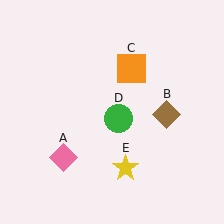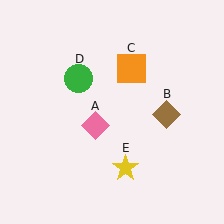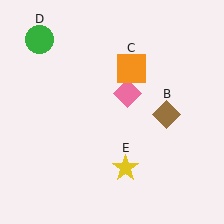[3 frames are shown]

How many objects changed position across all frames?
2 objects changed position: pink diamond (object A), green circle (object D).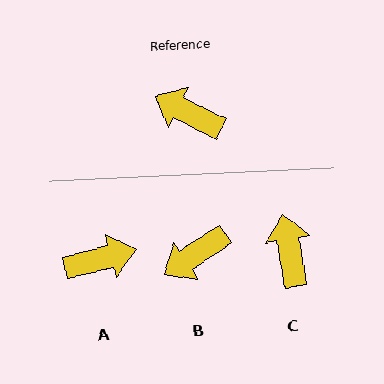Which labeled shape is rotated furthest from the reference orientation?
A, about 139 degrees away.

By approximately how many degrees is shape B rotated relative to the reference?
Approximately 60 degrees counter-clockwise.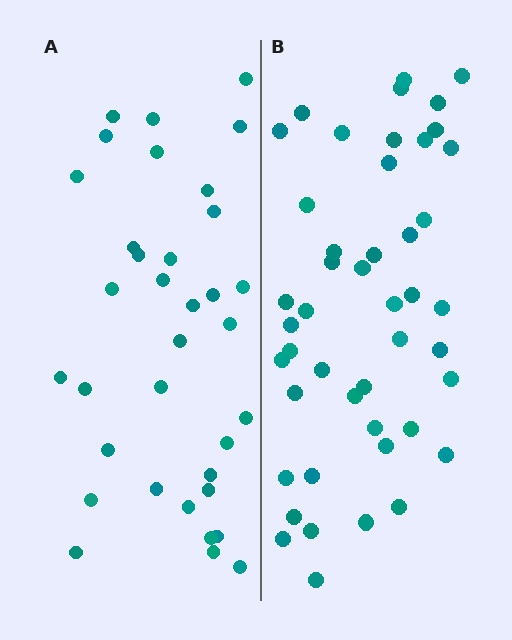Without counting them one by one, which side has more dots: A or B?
Region B (the right region) has more dots.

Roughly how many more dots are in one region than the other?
Region B has roughly 12 or so more dots than region A.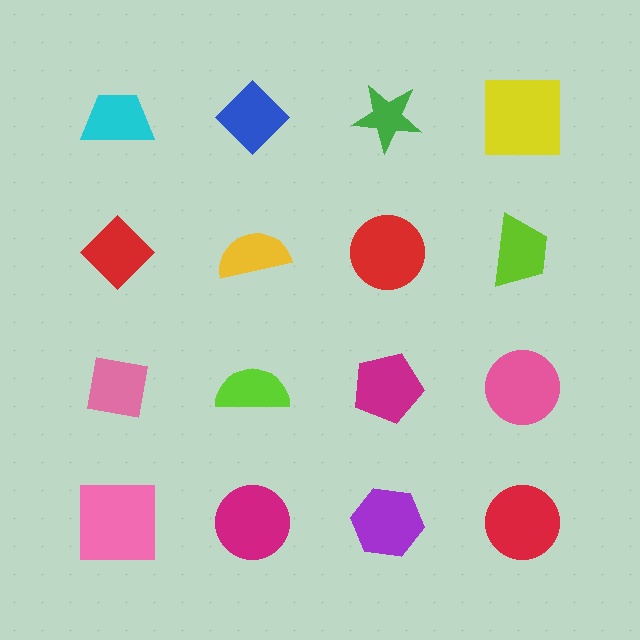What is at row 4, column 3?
A purple hexagon.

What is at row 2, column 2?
A yellow semicircle.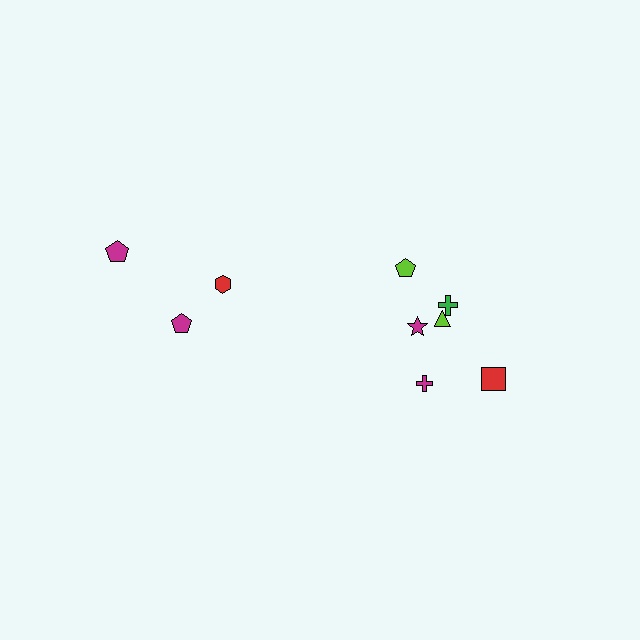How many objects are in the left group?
There are 3 objects.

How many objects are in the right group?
There are 6 objects.